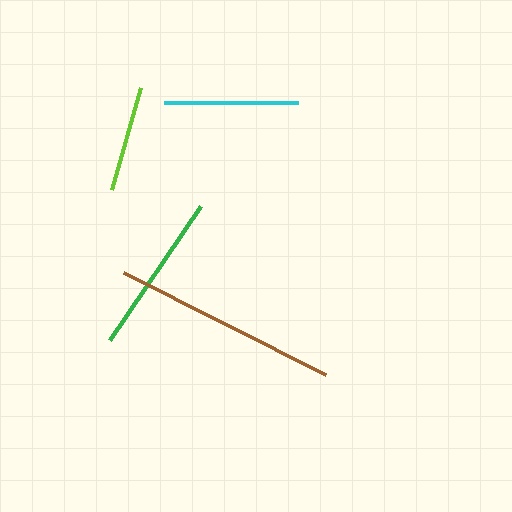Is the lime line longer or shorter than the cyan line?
The cyan line is longer than the lime line.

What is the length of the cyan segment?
The cyan segment is approximately 134 pixels long.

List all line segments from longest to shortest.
From longest to shortest: brown, green, cyan, lime.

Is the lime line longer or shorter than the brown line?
The brown line is longer than the lime line.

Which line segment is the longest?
The brown line is the longest at approximately 226 pixels.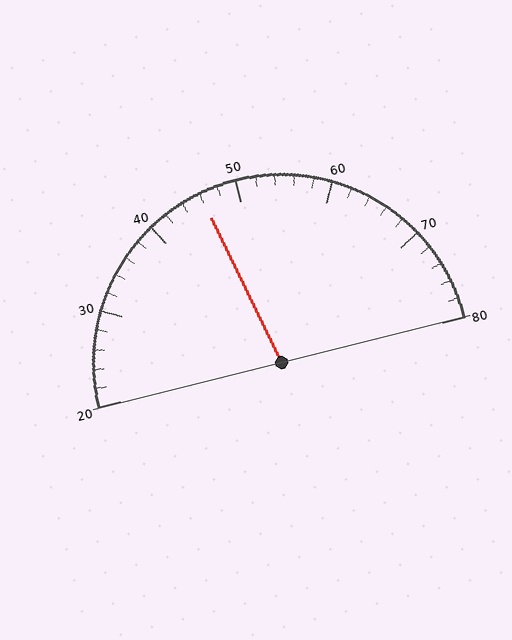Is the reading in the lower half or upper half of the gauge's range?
The reading is in the lower half of the range (20 to 80).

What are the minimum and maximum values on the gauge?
The gauge ranges from 20 to 80.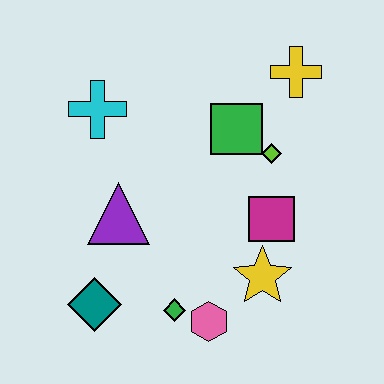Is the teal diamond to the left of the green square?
Yes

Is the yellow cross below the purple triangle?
No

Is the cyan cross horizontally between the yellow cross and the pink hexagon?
No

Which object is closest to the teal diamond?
The green diamond is closest to the teal diamond.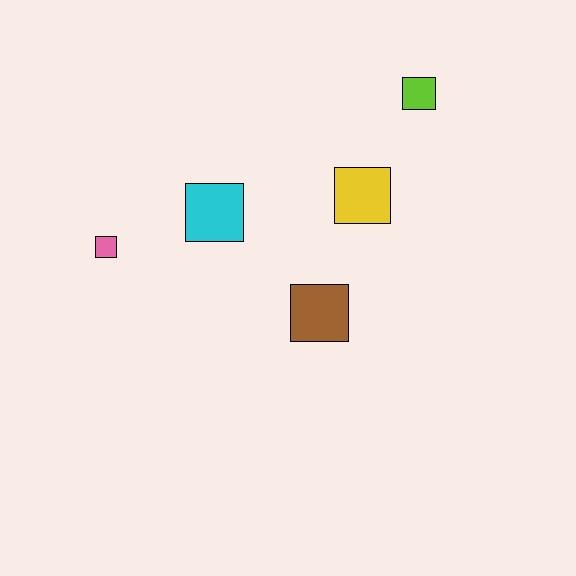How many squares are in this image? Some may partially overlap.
There are 5 squares.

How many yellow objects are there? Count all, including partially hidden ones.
There is 1 yellow object.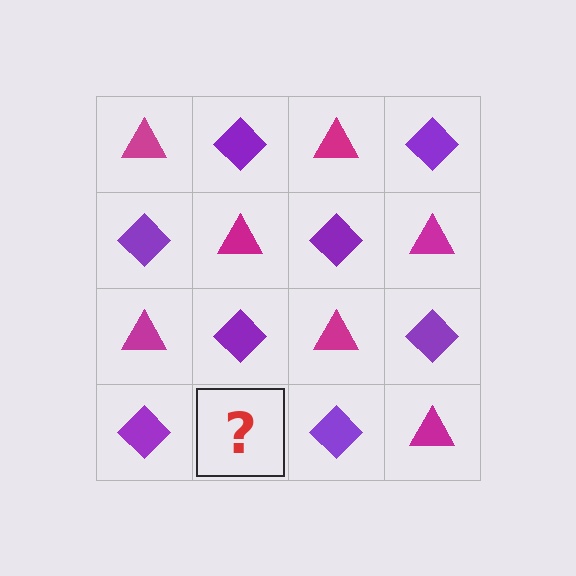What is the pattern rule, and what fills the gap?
The rule is that it alternates magenta triangle and purple diamond in a checkerboard pattern. The gap should be filled with a magenta triangle.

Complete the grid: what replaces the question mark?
The question mark should be replaced with a magenta triangle.